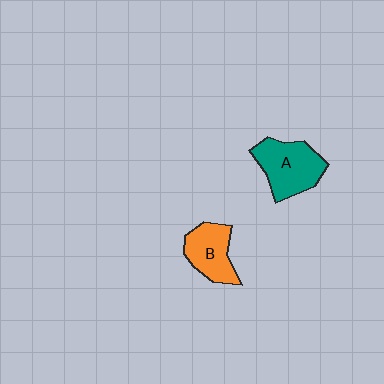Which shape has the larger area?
Shape A (teal).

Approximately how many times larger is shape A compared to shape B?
Approximately 1.3 times.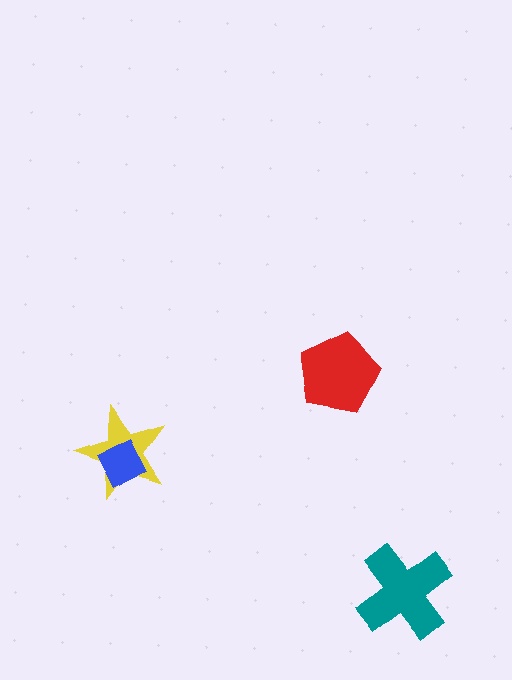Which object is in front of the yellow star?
The blue diamond is in front of the yellow star.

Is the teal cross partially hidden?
No, no other shape covers it.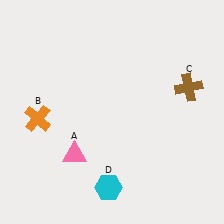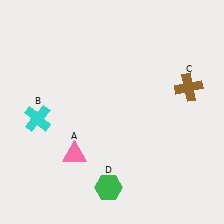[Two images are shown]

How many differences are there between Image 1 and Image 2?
There are 2 differences between the two images.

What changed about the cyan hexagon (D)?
In Image 1, D is cyan. In Image 2, it changed to green.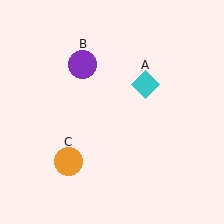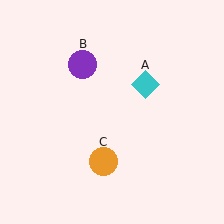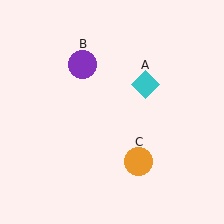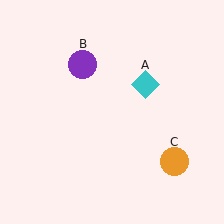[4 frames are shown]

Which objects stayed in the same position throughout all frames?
Cyan diamond (object A) and purple circle (object B) remained stationary.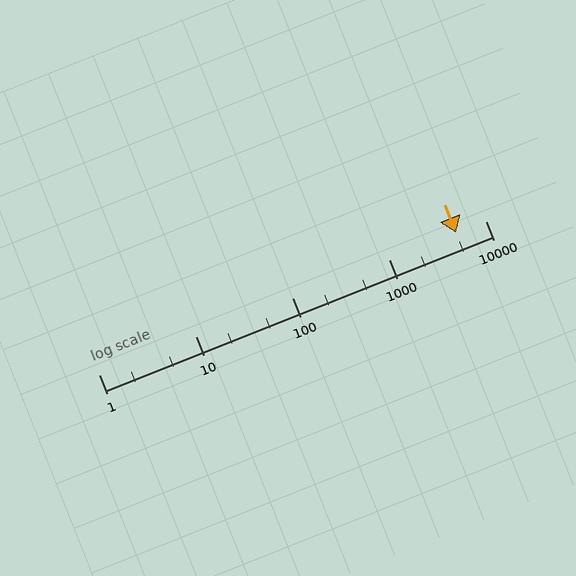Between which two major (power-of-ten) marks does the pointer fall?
The pointer is between 1000 and 10000.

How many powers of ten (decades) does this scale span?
The scale spans 4 decades, from 1 to 10000.